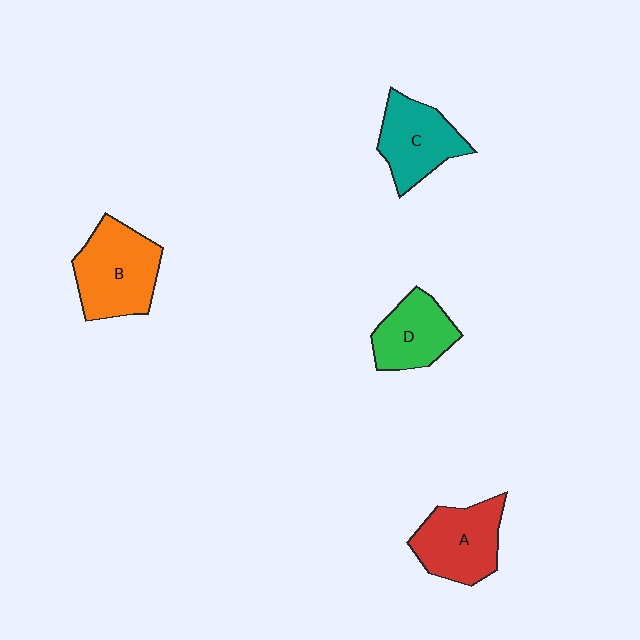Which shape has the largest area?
Shape B (orange).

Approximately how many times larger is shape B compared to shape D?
Approximately 1.4 times.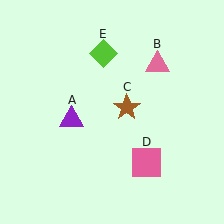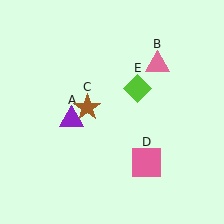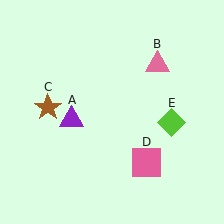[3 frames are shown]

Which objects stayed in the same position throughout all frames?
Purple triangle (object A) and pink triangle (object B) and pink square (object D) remained stationary.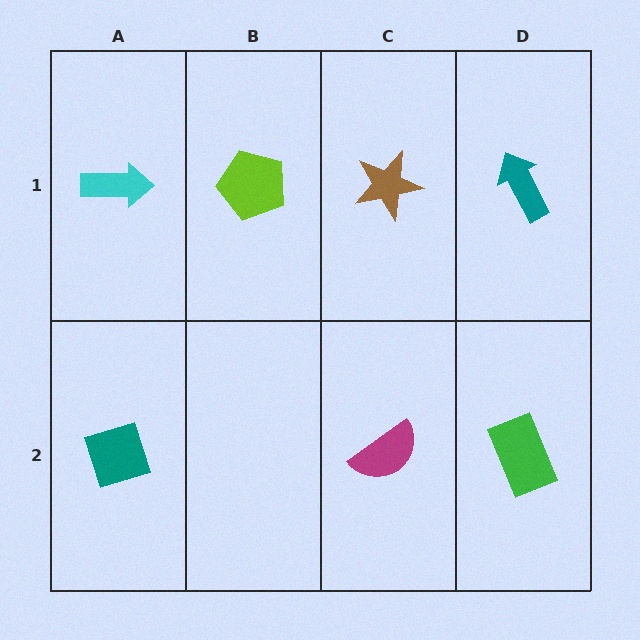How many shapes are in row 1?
4 shapes.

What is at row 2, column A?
A teal diamond.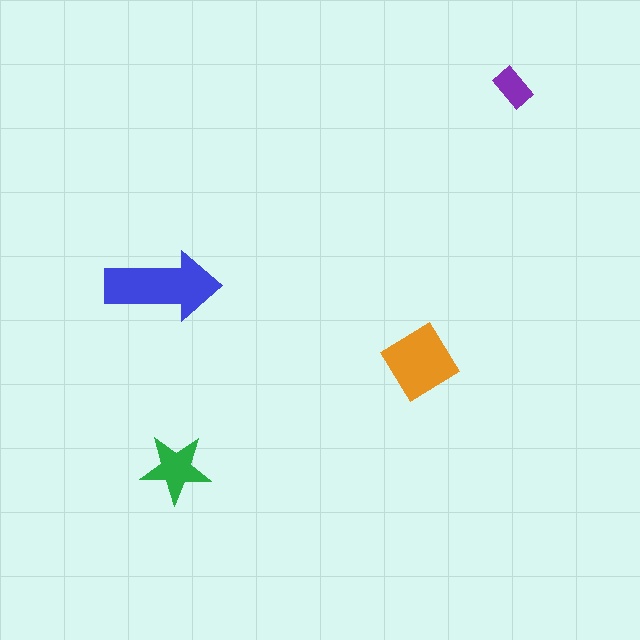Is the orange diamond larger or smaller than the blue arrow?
Smaller.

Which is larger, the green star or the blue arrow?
The blue arrow.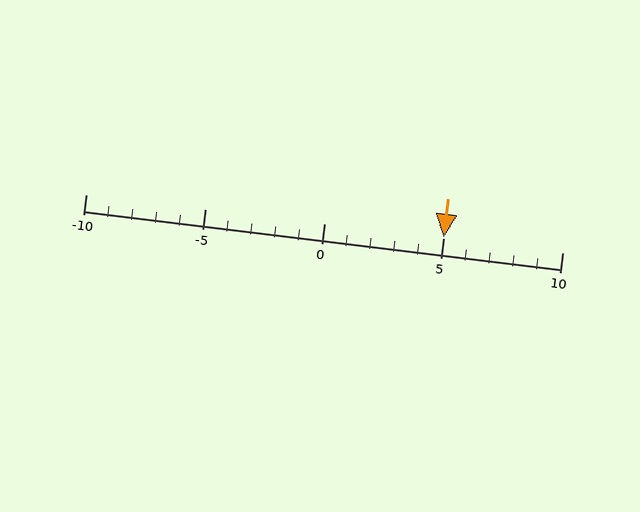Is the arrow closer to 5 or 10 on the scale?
The arrow is closer to 5.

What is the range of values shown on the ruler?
The ruler shows values from -10 to 10.